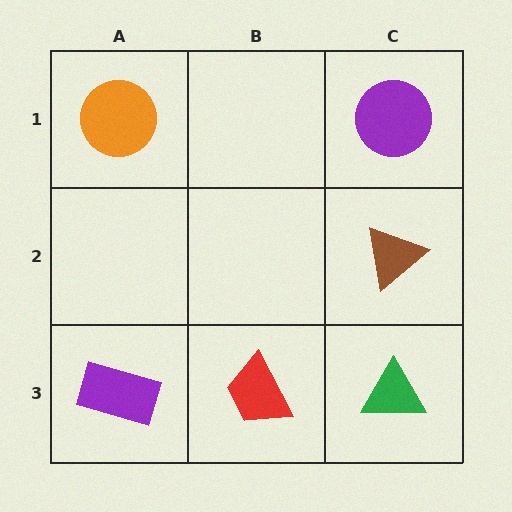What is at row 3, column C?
A green triangle.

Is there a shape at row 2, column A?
No, that cell is empty.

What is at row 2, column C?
A brown triangle.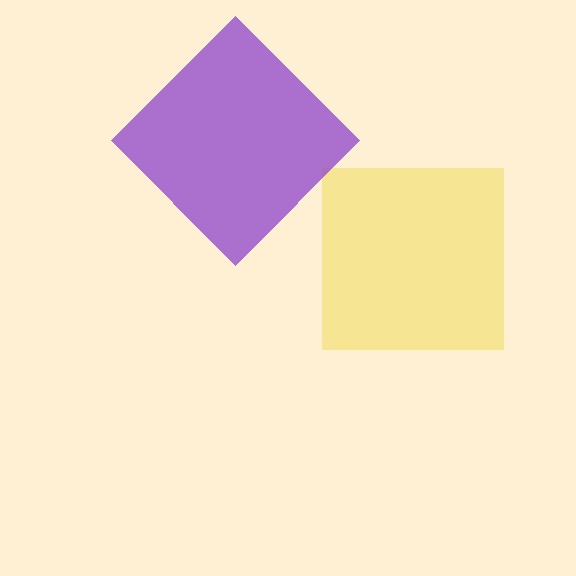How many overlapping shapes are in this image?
There are 2 overlapping shapes in the image.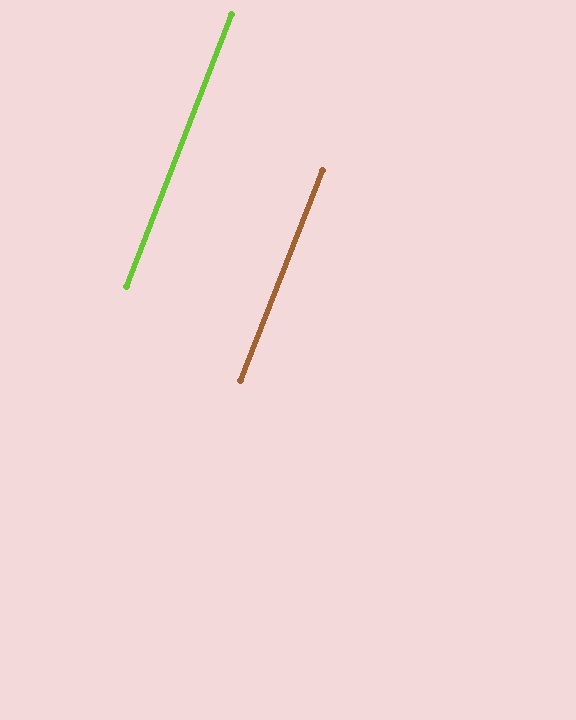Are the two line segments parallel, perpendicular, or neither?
Parallel — their directions differ by only 0.3°.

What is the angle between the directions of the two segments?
Approximately 0 degrees.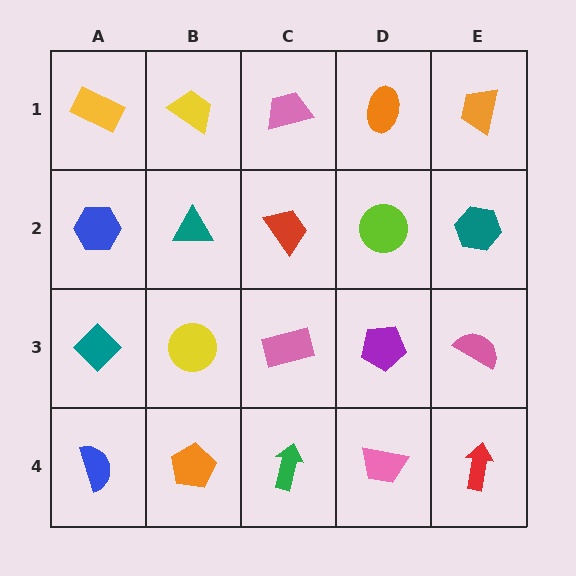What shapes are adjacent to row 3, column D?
A lime circle (row 2, column D), a pink trapezoid (row 4, column D), a pink rectangle (row 3, column C), a pink semicircle (row 3, column E).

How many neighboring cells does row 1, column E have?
2.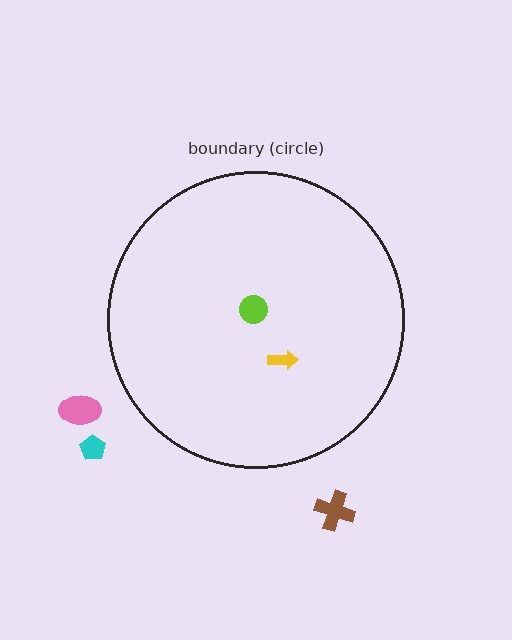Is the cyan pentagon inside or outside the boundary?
Outside.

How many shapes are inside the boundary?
2 inside, 3 outside.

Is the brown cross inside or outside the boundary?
Outside.